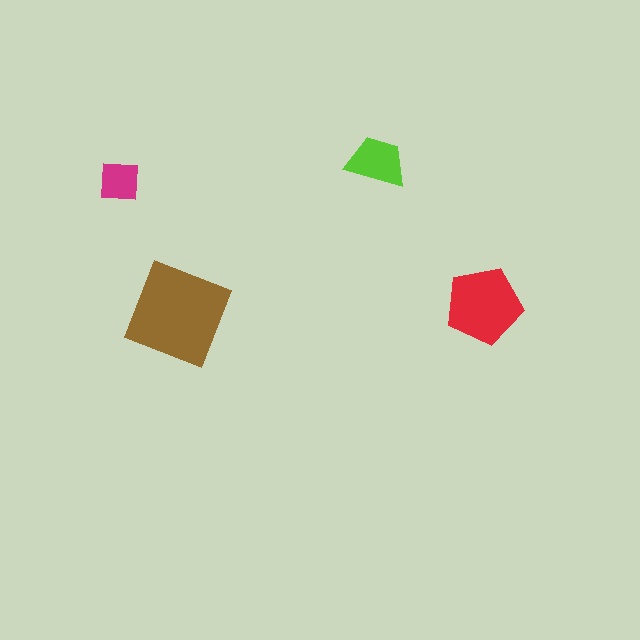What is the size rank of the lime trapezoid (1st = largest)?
3rd.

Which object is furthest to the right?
The red pentagon is rightmost.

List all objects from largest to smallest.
The brown square, the red pentagon, the lime trapezoid, the magenta square.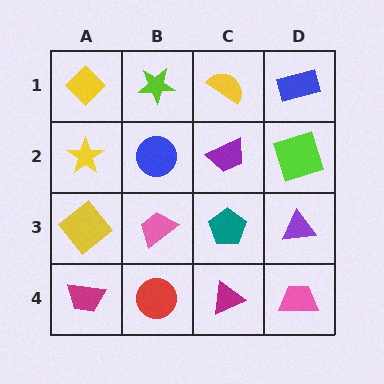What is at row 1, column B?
A lime star.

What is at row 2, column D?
A lime square.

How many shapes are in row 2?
4 shapes.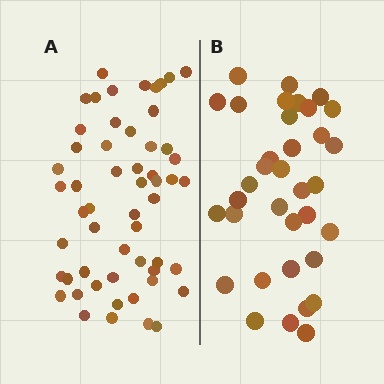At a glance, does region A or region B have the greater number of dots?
Region A (the left region) has more dots.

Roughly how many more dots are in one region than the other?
Region A has approximately 20 more dots than region B.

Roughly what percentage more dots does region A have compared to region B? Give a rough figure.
About 55% more.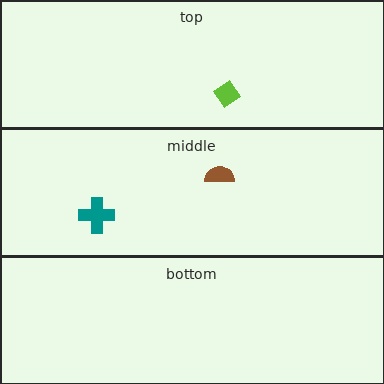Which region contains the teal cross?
The middle region.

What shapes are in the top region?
The lime diamond.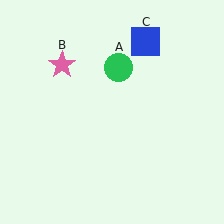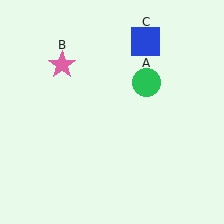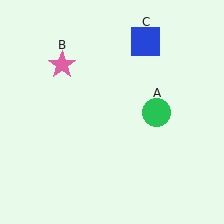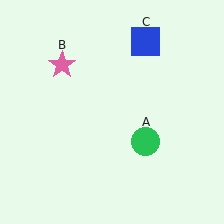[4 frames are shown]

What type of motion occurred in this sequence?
The green circle (object A) rotated clockwise around the center of the scene.